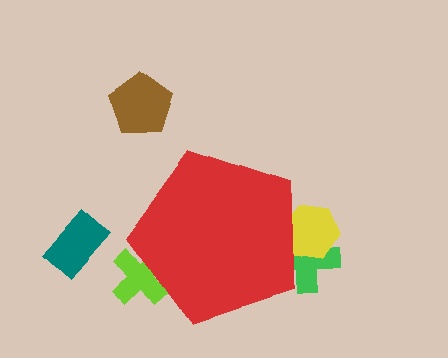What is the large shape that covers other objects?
A red pentagon.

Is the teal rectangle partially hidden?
No, the teal rectangle is fully visible.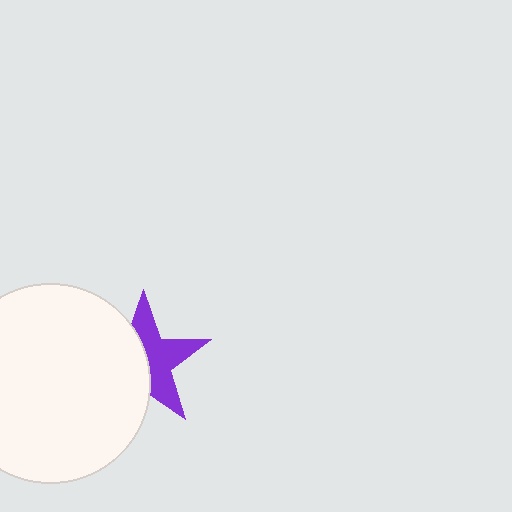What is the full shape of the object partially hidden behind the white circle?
The partially hidden object is a purple star.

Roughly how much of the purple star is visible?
About half of it is visible (roughly 51%).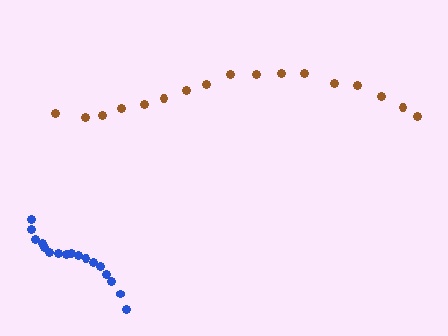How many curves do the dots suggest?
There are 2 distinct paths.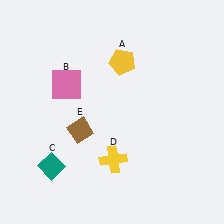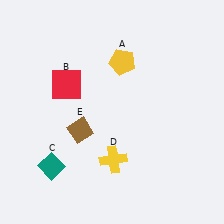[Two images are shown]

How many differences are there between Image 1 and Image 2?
There is 1 difference between the two images.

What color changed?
The square (B) changed from pink in Image 1 to red in Image 2.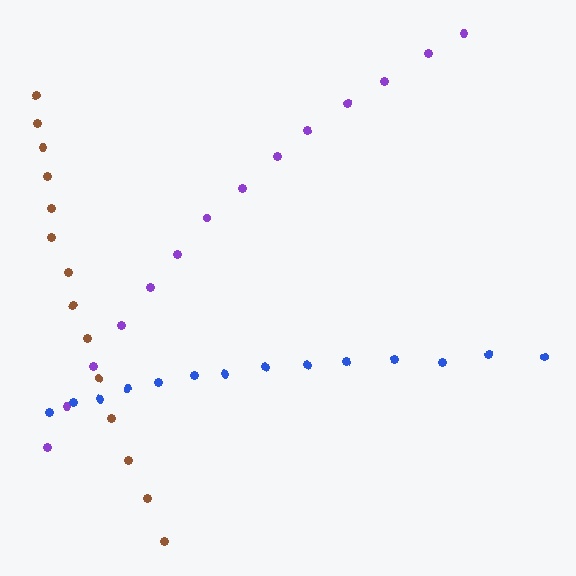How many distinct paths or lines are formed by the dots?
There are 3 distinct paths.